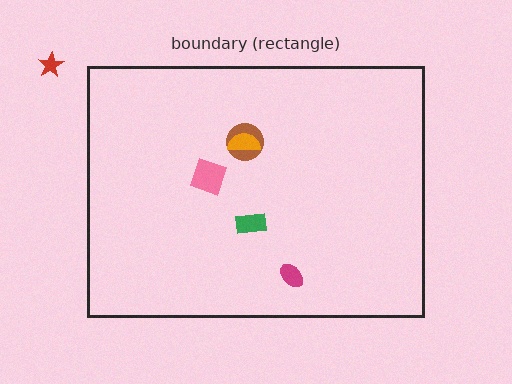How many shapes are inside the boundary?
5 inside, 1 outside.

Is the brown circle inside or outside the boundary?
Inside.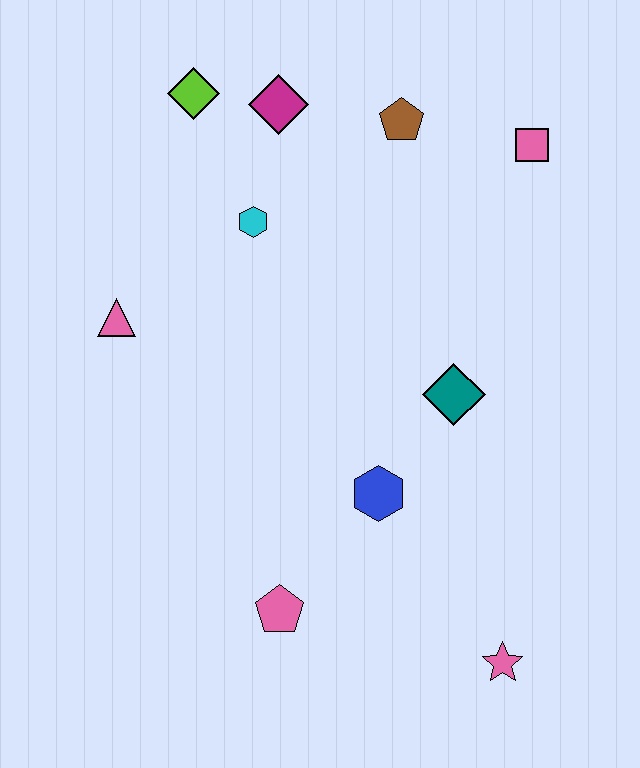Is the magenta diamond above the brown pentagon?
Yes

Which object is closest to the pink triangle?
The cyan hexagon is closest to the pink triangle.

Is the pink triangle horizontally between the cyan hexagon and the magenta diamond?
No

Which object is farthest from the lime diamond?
The pink star is farthest from the lime diamond.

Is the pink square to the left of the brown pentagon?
No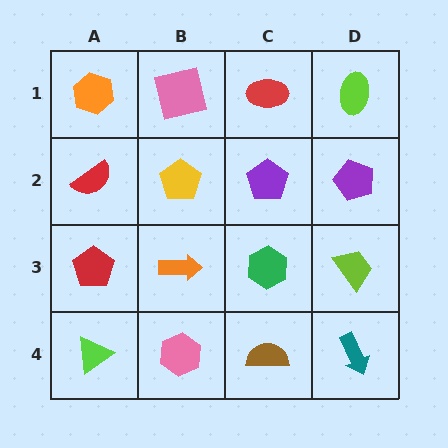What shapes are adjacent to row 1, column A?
A red semicircle (row 2, column A), a pink square (row 1, column B).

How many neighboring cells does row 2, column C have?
4.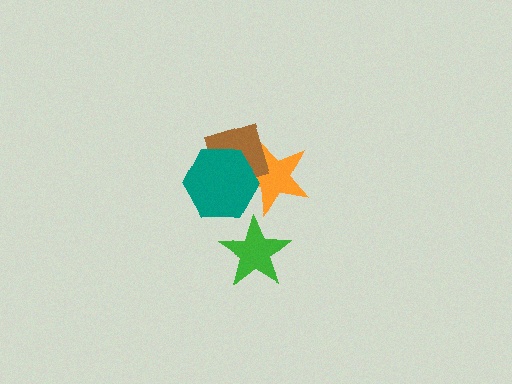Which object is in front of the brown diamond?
The teal hexagon is in front of the brown diamond.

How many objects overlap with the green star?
0 objects overlap with the green star.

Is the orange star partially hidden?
Yes, it is partially covered by another shape.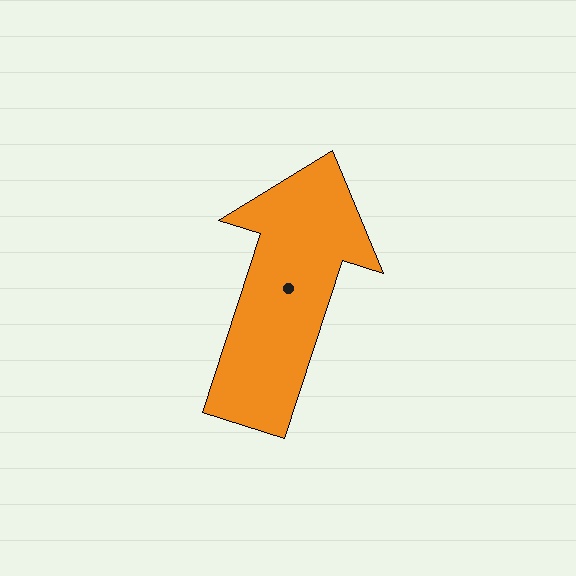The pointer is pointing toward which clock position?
Roughly 1 o'clock.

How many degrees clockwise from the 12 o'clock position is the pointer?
Approximately 18 degrees.